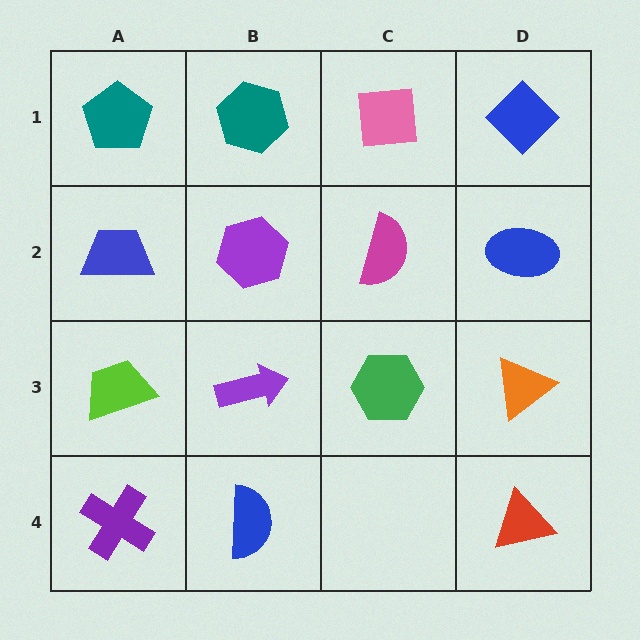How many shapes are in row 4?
3 shapes.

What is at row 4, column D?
A red triangle.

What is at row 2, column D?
A blue ellipse.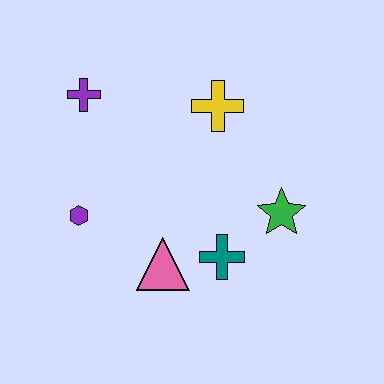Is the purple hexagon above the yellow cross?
No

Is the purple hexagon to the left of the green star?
Yes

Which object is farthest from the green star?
The purple cross is farthest from the green star.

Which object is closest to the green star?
The teal cross is closest to the green star.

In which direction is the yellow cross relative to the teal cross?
The yellow cross is above the teal cross.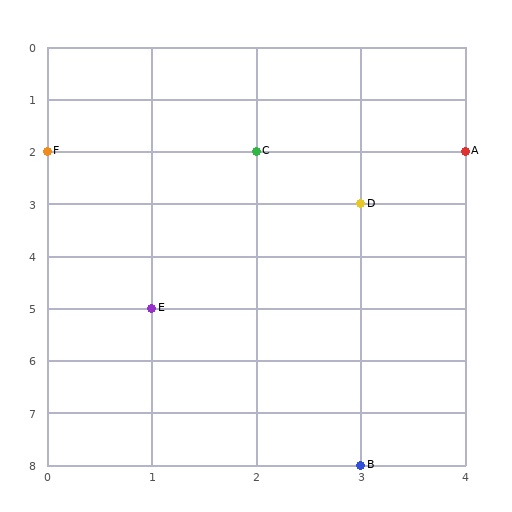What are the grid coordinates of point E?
Point E is at grid coordinates (1, 5).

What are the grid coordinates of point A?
Point A is at grid coordinates (4, 2).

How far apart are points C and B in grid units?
Points C and B are 1 column and 6 rows apart (about 6.1 grid units diagonally).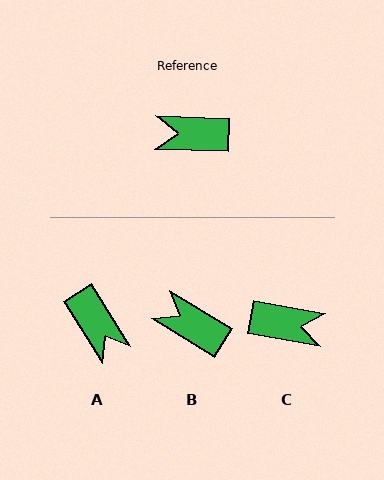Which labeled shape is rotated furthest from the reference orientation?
C, about 172 degrees away.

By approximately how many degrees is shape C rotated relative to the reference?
Approximately 172 degrees counter-clockwise.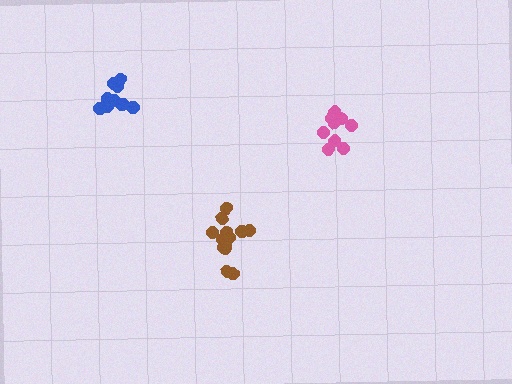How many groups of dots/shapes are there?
There are 3 groups.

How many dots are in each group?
Group 1: 9 dots, Group 2: 9 dots, Group 3: 12 dots (30 total).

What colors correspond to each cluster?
The clusters are colored: pink, blue, brown.